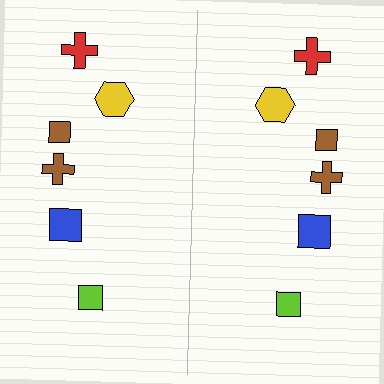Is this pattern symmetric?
Yes, this pattern has bilateral (reflection) symmetry.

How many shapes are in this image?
There are 12 shapes in this image.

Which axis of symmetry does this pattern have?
The pattern has a vertical axis of symmetry running through the center of the image.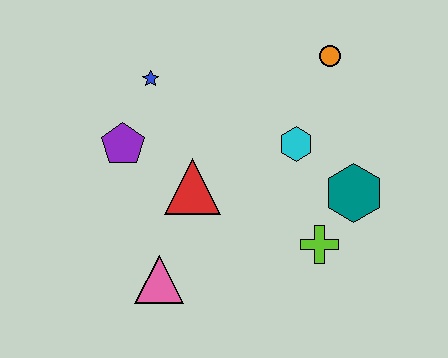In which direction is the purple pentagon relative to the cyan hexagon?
The purple pentagon is to the left of the cyan hexagon.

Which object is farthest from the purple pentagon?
The teal hexagon is farthest from the purple pentagon.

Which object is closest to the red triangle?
The purple pentagon is closest to the red triangle.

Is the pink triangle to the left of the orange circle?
Yes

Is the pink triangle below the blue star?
Yes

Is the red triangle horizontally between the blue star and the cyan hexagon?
Yes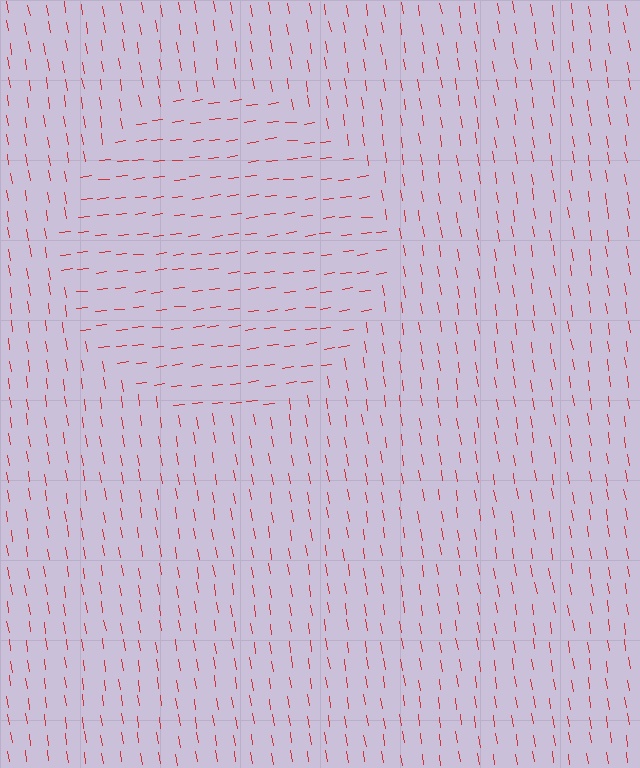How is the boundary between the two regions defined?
The boundary is defined purely by a change in line orientation (approximately 88 degrees difference). All lines are the same color and thickness.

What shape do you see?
I see a circle.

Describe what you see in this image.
The image is filled with small red line segments. A circle region in the image has lines oriented differently from the surrounding lines, creating a visible texture boundary.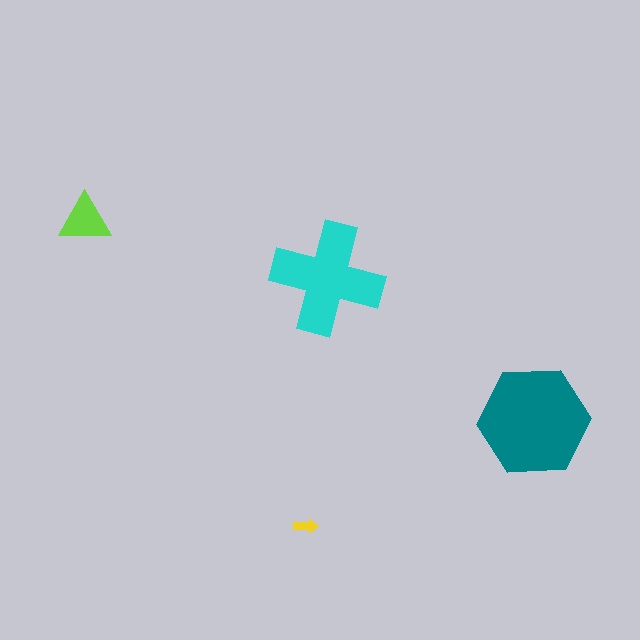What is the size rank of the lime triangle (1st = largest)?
3rd.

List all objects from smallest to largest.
The yellow arrow, the lime triangle, the cyan cross, the teal hexagon.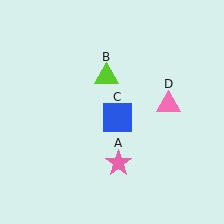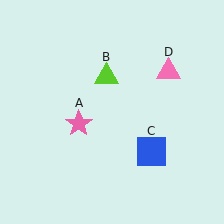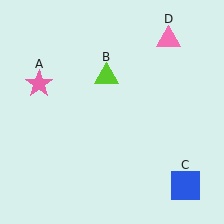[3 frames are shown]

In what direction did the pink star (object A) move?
The pink star (object A) moved up and to the left.